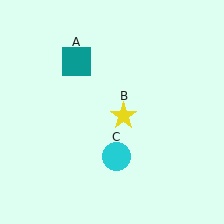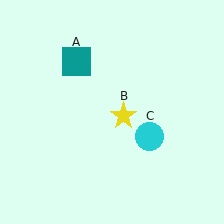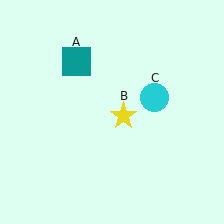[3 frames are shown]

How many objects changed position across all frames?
1 object changed position: cyan circle (object C).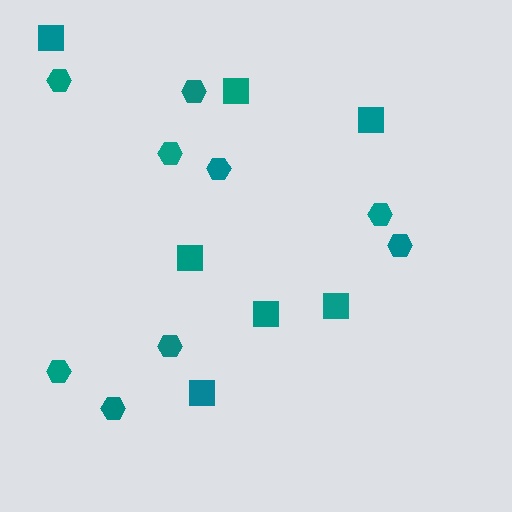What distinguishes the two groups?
There are 2 groups: one group of squares (7) and one group of hexagons (9).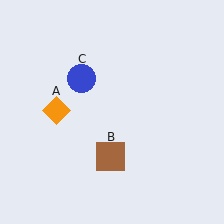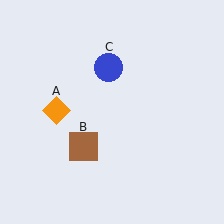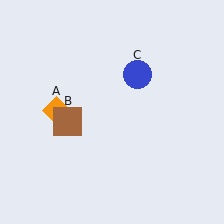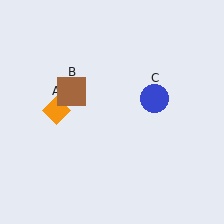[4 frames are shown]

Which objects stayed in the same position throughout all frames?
Orange diamond (object A) remained stationary.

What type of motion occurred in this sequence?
The brown square (object B), blue circle (object C) rotated clockwise around the center of the scene.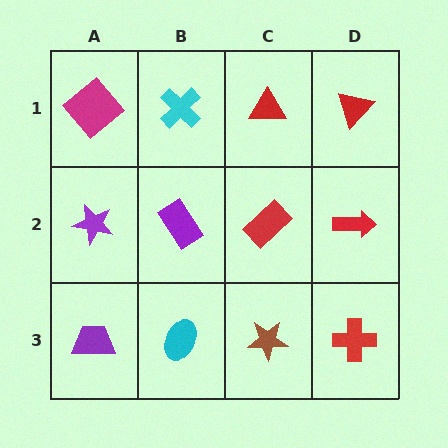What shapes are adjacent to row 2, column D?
A red triangle (row 1, column D), a red cross (row 3, column D), a red rectangle (row 2, column C).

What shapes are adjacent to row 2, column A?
A magenta diamond (row 1, column A), a purple trapezoid (row 3, column A), a purple rectangle (row 2, column B).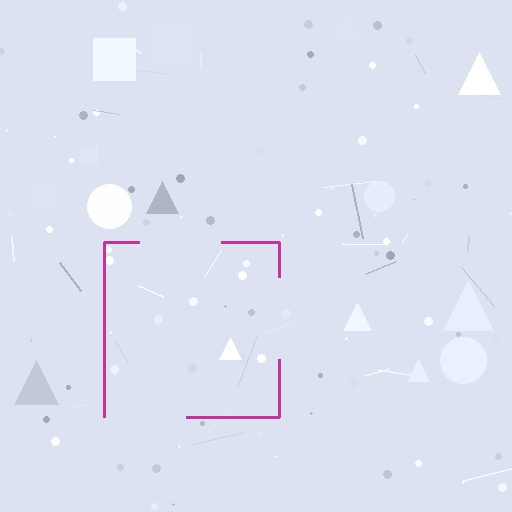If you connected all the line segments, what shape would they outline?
They would outline a square.